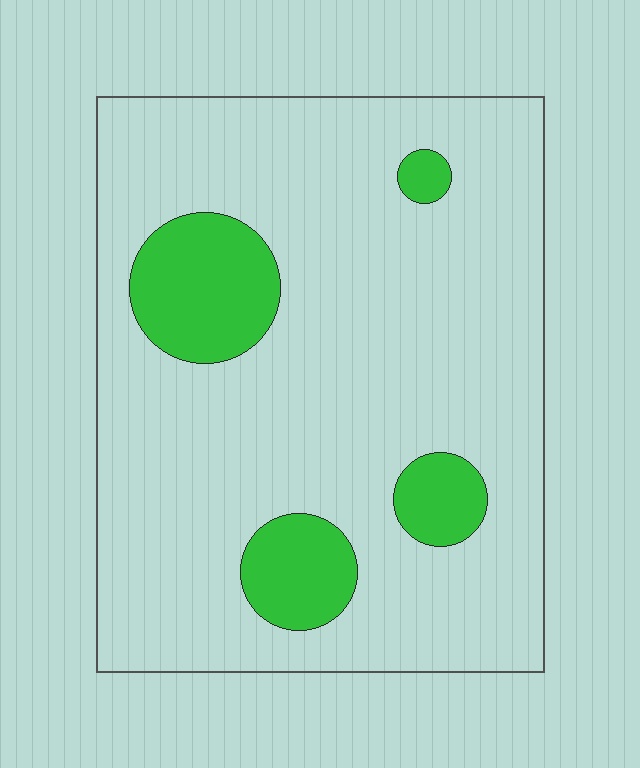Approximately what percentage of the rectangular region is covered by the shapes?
Approximately 15%.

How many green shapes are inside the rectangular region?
4.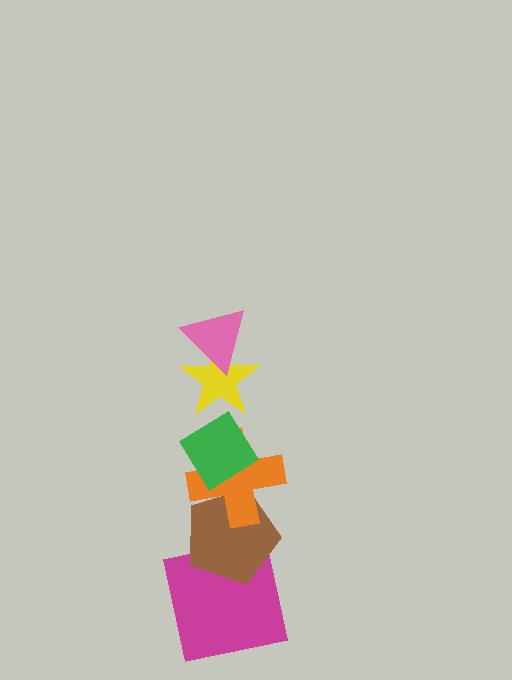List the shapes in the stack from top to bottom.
From top to bottom: the pink triangle, the yellow star, the green diamond, the orange cross, the brown pentagon, the magenta square.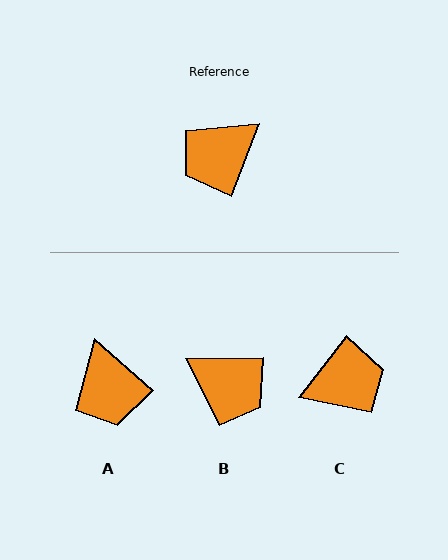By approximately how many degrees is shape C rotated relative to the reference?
Approximately 163 degrees counter-clockwise.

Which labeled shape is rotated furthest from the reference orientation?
C, about 163 degrees away.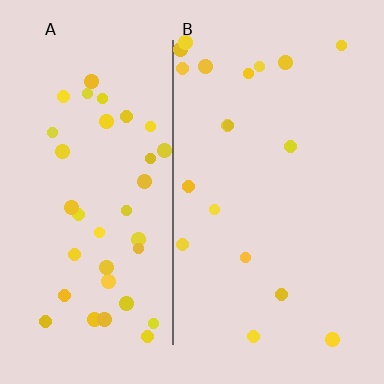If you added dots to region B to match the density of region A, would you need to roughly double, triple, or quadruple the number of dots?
Approximately double.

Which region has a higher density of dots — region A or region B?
A (the left).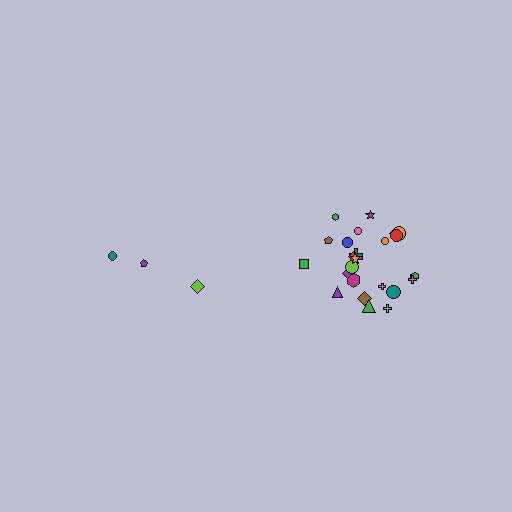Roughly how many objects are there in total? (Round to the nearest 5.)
Roughly 30 objects in total.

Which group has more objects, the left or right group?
The right group.